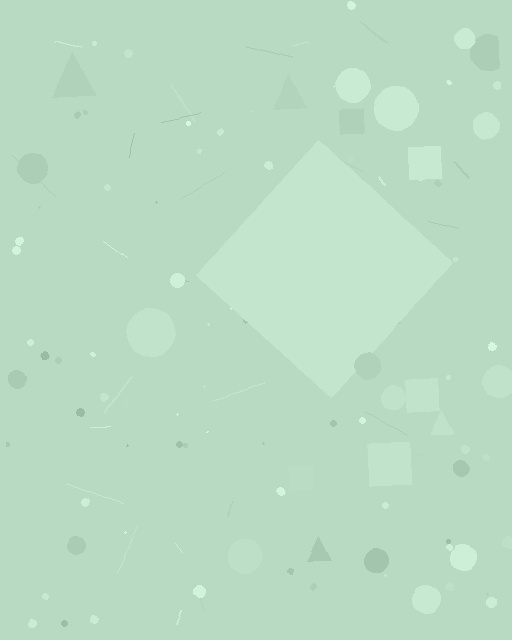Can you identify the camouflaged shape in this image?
The camouflaged shape is a diamond.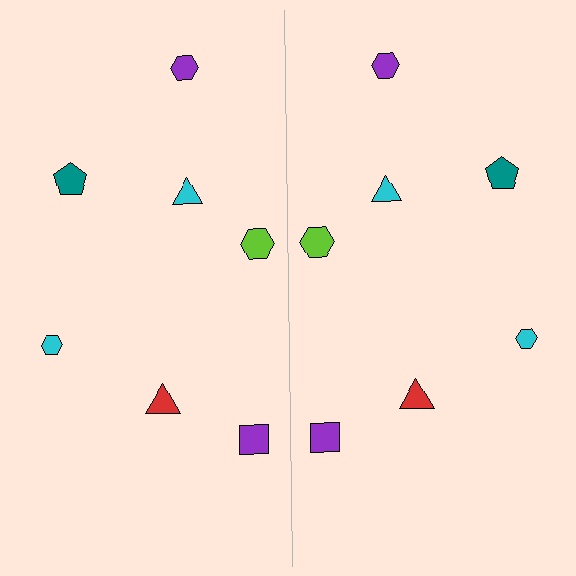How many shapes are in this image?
There are 14 shapes in this image.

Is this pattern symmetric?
Yes, this pattern has bilateral (reflection) symmetry.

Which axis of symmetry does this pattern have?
The pattern has a vertical axis of symmetry running through the center of the image.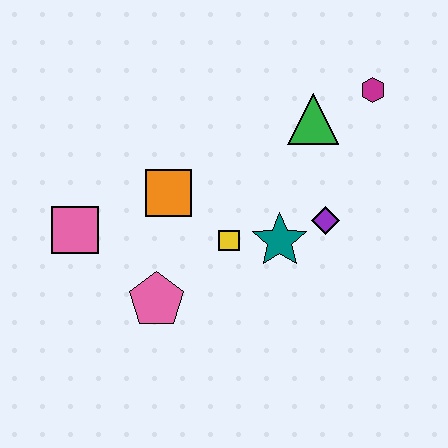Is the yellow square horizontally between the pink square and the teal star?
Yes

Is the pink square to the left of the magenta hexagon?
Yes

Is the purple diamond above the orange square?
No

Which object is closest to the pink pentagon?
The yellow square is closest to the pink pentagon.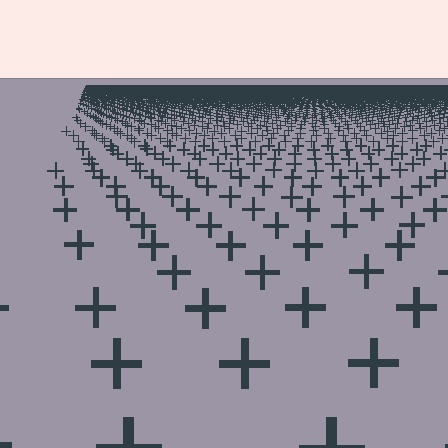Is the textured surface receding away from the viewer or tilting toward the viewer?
The surface is receding away from the viewer. Texture elements get smaller and denser toward the top.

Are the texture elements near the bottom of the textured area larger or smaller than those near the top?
Larger. Near the bottom, elements are closer to the viewer and appear at a bigger on-screen size.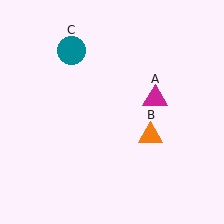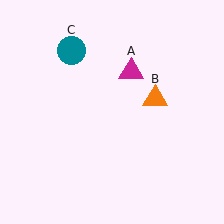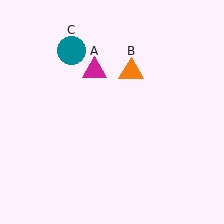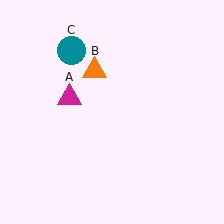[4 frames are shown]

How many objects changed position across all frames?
2 objects changed position: magenta triangle (object A), orange triangle (object B).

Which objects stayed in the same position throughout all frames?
Teal circle (object C) remained stationary.